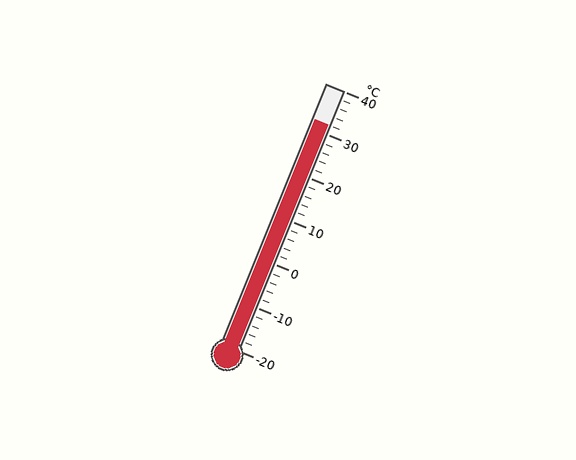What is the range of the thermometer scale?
The thermometer scale ranges from -20°C to 40°C.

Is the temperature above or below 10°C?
The temperature is above 10°C.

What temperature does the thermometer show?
The thermometer shows approximately 32°C.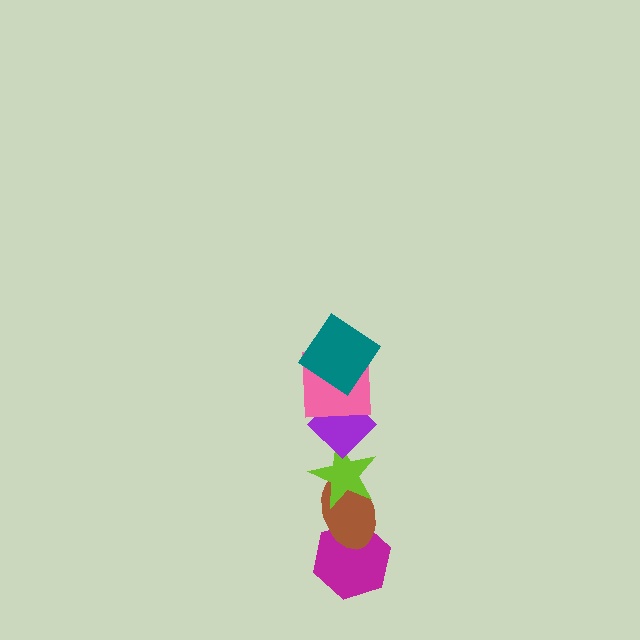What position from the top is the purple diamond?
The purple diamond is 3rd from the top.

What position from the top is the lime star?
The lime star is 4th from the top.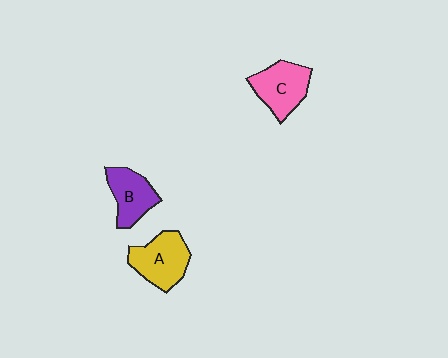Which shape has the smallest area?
Shape B (purple).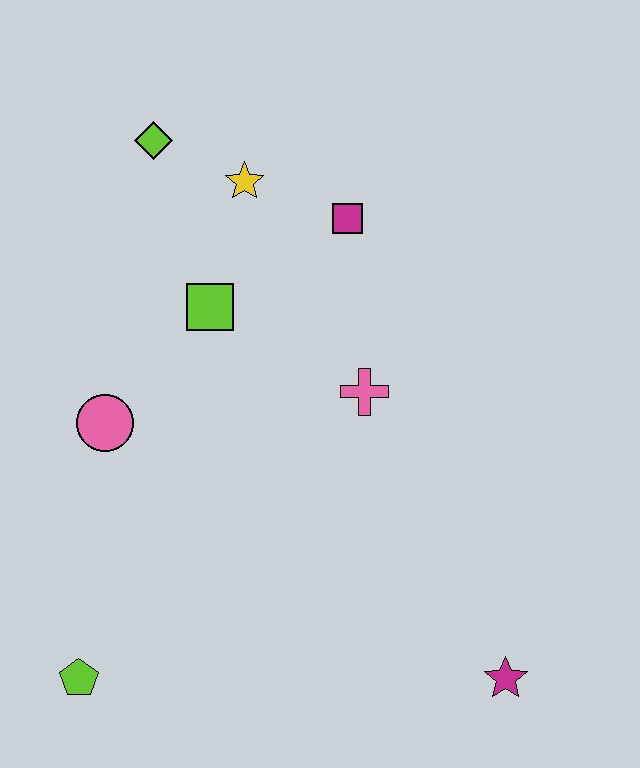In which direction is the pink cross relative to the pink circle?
The pink cross is to the right of the pink circle.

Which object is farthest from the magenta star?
The lime diamond is farthest from the magenta star.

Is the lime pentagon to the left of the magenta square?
Yes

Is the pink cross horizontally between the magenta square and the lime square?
No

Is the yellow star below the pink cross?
No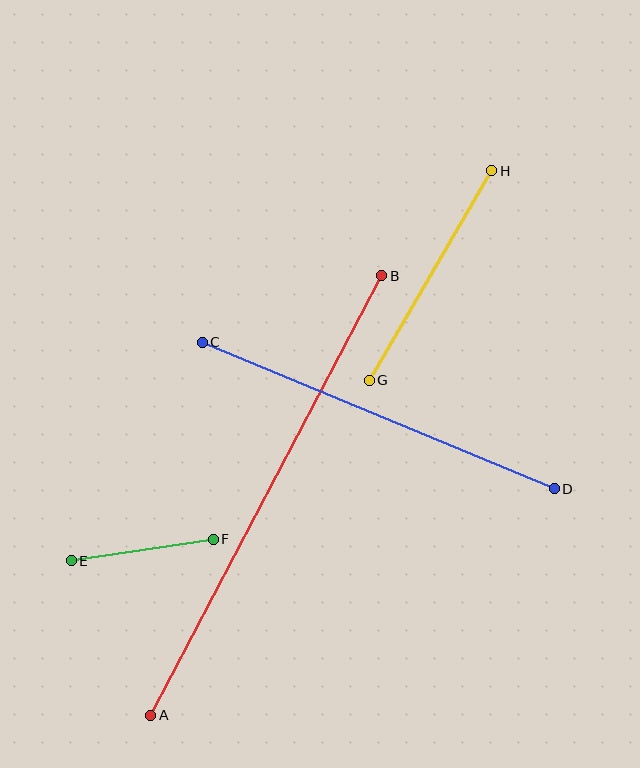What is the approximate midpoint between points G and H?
The midpoint is at approximately (430, 276) pixels.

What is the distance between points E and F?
The distance is approximately 144 pixels.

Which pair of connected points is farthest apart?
Points A and B are farthest apart.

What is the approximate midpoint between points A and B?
The midpoint is at approximately (266, 496) pixels.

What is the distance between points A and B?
The distance is approximately 496 pixels.